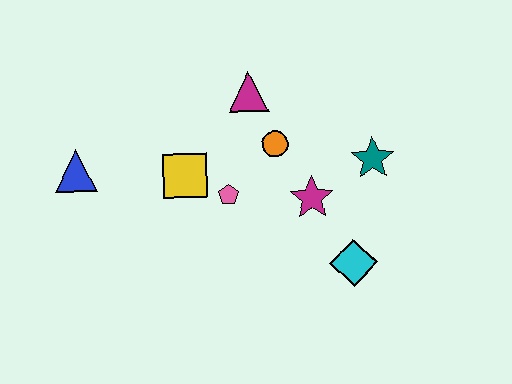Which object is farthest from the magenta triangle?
The cyan diamond is farthest from the magenta triangle.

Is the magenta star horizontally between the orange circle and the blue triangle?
No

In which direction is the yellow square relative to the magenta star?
The yellow square is to the left of the magenta star.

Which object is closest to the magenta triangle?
The orange circle is closest to the magenta triangle.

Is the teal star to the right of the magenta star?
Yes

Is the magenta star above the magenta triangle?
No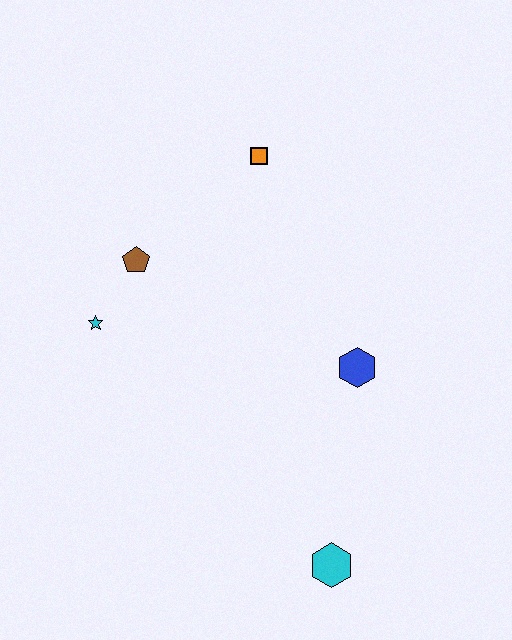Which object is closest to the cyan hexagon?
The blue hexagon is closest to the cyan hexagon.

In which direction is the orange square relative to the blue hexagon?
The orange square is above the blue hexagon.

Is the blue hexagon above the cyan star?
No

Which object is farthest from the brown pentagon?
The cyan hexagon is farthest from the brown pentagon.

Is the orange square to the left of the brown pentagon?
No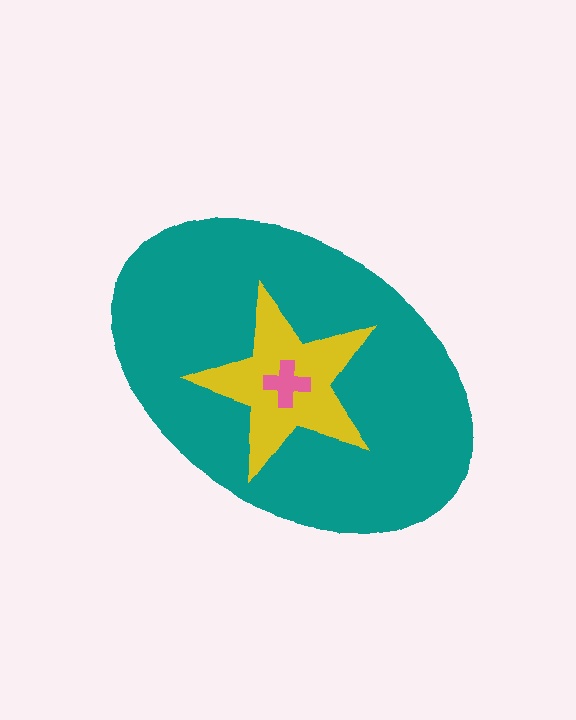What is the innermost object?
The pink cross.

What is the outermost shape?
The teal ellipse.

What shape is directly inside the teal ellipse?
The yellow star.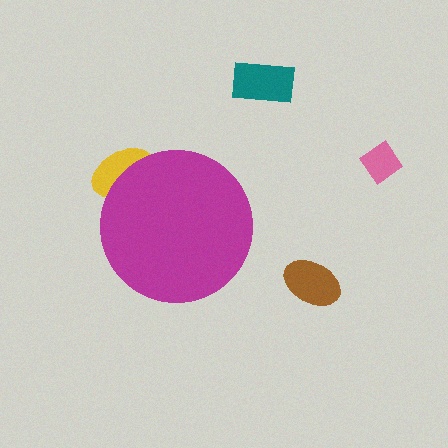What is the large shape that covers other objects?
A magenta circle.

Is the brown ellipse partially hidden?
No, the brown ellipse is fully visible.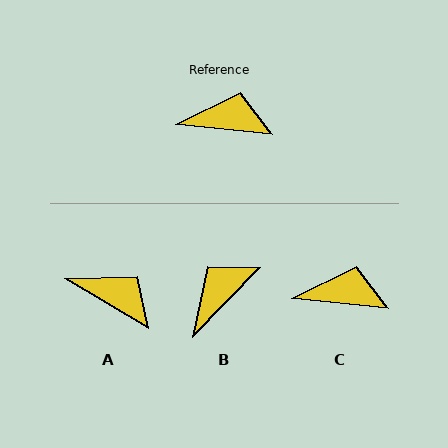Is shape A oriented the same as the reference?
No, it is off by about 25 degrees.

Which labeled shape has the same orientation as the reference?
C.